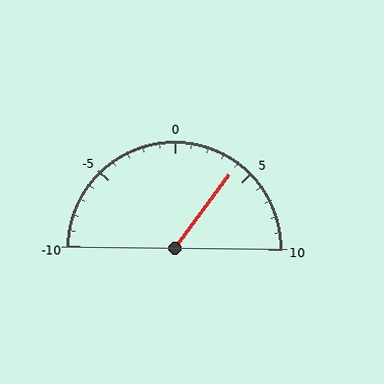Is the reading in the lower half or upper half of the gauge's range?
The reading is in the upper half of the range (-10 to 10).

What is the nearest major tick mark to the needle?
The nearest major tick mark is 5.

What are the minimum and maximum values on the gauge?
The gauge ranges from -10 to 10.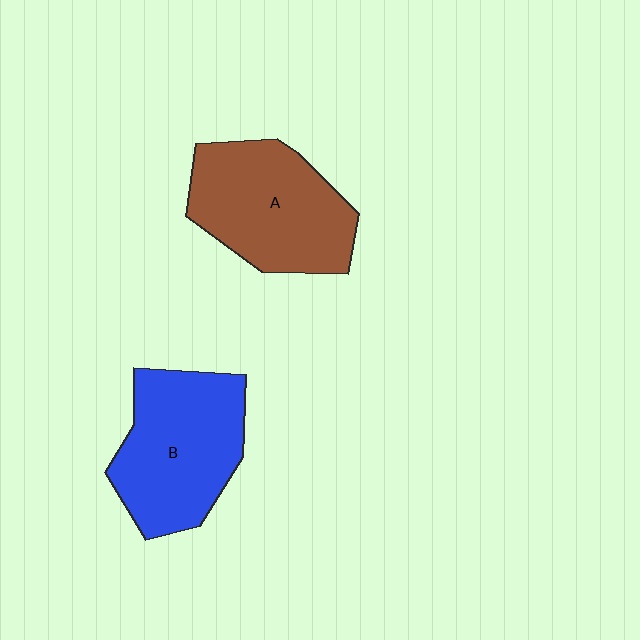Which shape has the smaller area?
Shape A (brown).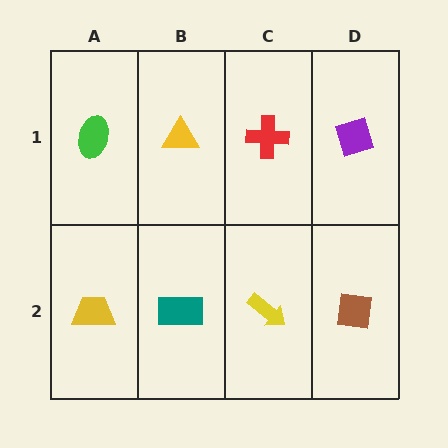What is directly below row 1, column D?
A brown square.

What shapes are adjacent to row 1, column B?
A teal rectangle (row 2, column B), a green ellipse (row 1, column A), a red cross (row 1, column C).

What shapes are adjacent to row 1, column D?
A brown square (row 2, column D), a red cross (row 1, column C).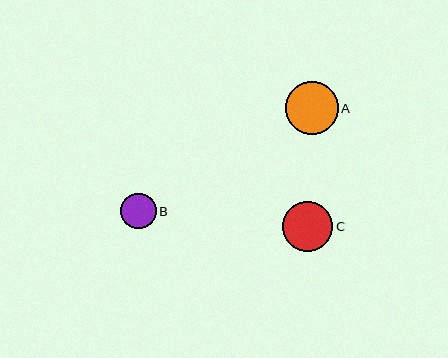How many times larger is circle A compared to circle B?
Circle A is approximately 1.5 times the size of circle B.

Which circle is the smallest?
Circle B is the smallest with a size of approximately 35 pixels.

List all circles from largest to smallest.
From largest to smallest: A, C, B.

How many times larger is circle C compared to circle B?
Circle C is approximately 1.4 times the size of circle B.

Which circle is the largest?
Circle A is the largest with a size of approximately 53 pixels.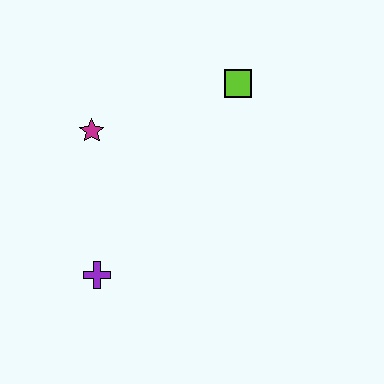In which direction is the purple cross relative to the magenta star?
The purple cross is below the magenta star.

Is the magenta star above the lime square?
No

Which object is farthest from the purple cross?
The lime square is farthest from the purple cross.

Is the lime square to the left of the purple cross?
No